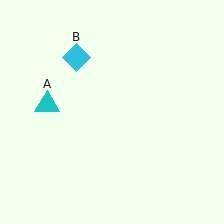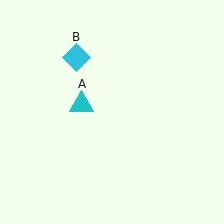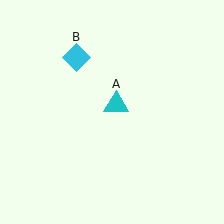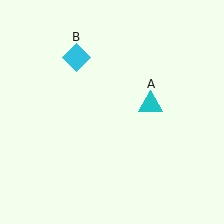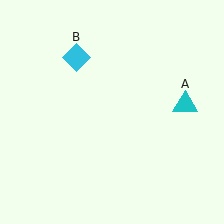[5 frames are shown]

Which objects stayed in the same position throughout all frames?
Cyan diamond (object B) remained stationary.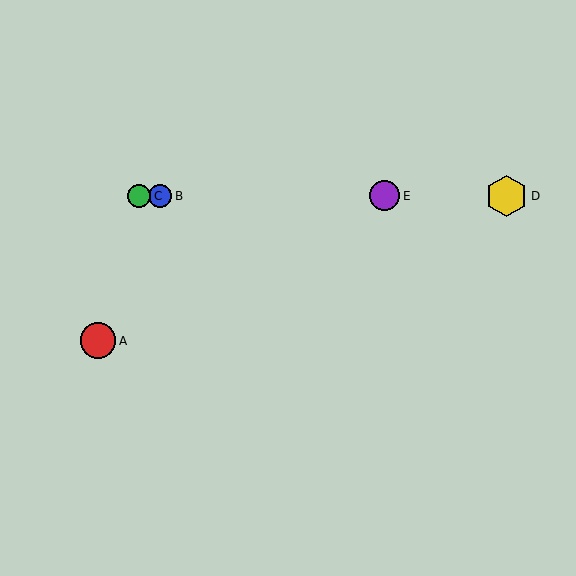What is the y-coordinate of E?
Object E is at y≈196.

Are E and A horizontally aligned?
No, E is at y≈196 and A is at y≈340.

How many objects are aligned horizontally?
4 objects (B, C, D, E) are aligned horizontally.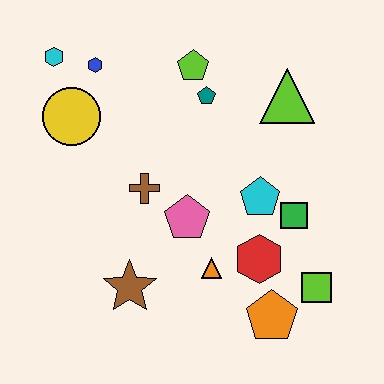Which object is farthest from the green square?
The cyan hexagon is farthest from the green square.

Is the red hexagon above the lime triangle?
No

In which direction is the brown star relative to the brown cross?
The brown star is below the brown cross.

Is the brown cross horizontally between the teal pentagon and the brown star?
Yes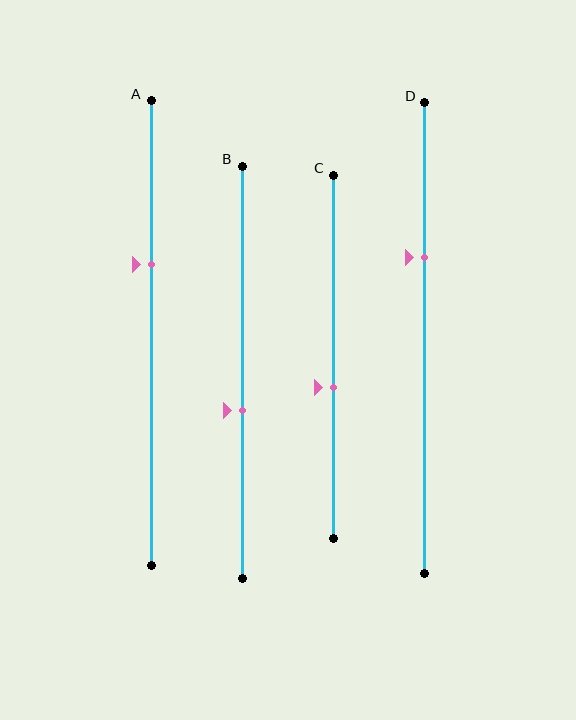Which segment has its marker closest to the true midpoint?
Segment C has its marker closest to the true midpoint.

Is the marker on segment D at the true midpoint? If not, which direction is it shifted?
No, the marker on segment D is shifted upward by about 17% of the segment length.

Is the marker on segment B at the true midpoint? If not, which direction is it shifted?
No, the marker on segment B is shifted downward by about 9% of the segment length.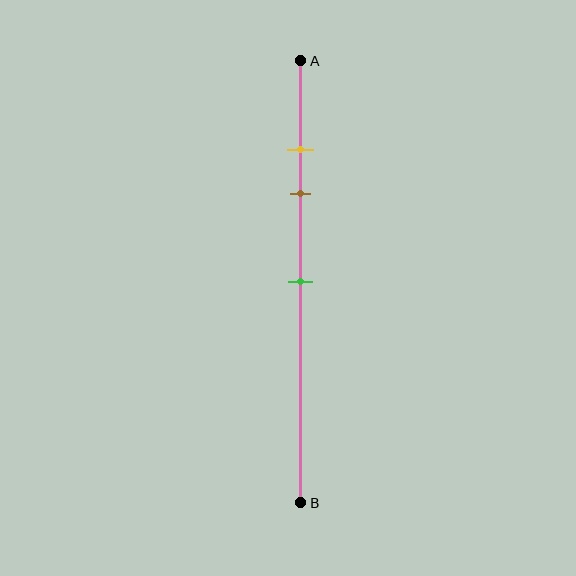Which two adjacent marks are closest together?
The yellow and brown marks are the closest adjacent pair.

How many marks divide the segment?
There are 3 marks dividing the segment.